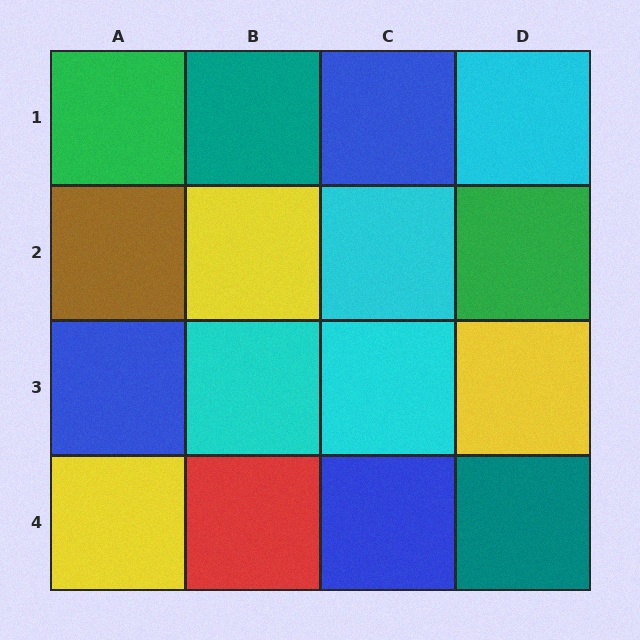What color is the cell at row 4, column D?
Teal.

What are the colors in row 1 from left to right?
Green, teal, blue, cyan.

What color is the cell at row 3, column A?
Blue.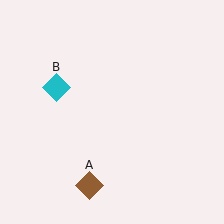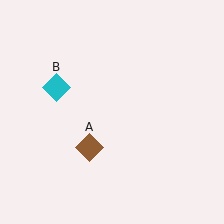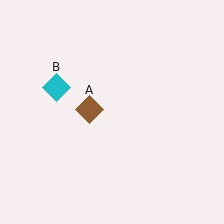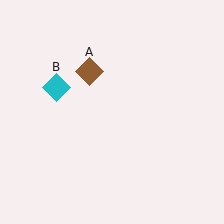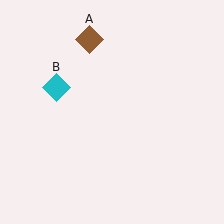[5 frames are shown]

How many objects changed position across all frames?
1 object changed position: brown diamond (object A).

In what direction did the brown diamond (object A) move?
The brown diamond (object A) moved up.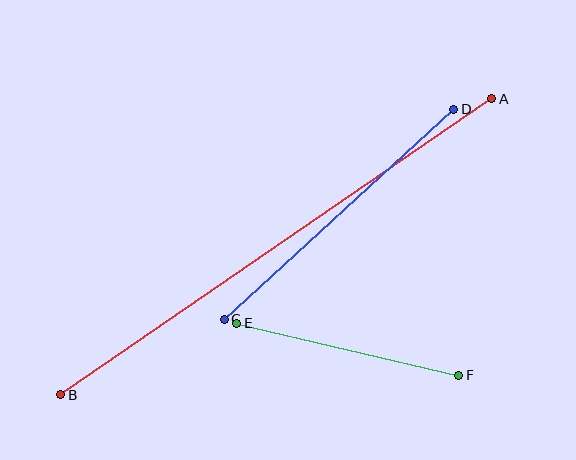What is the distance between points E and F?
The distance is approximately 228 pixels.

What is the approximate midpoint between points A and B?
The midpoint is at approximately (276, 247) pixels.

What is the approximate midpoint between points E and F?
The midpoint is at approximately (348, 349) pixels.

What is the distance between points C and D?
The distance is approximately 311 pixels.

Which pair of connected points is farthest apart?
Points A and B are farthest apart.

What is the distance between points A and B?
The distance is approximately 523 pixels.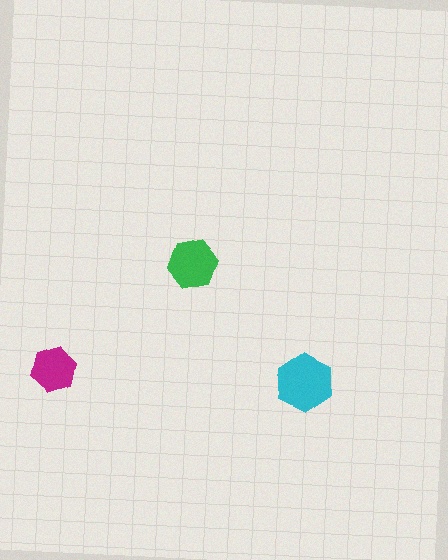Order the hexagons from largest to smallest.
the cyan one, the green one, the magenta one.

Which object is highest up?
The green hexagon is topmost.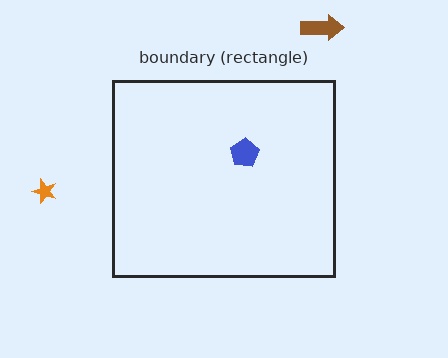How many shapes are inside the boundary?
1 inside, 2 outside.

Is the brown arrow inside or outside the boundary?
Outside.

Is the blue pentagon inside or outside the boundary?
Inside.